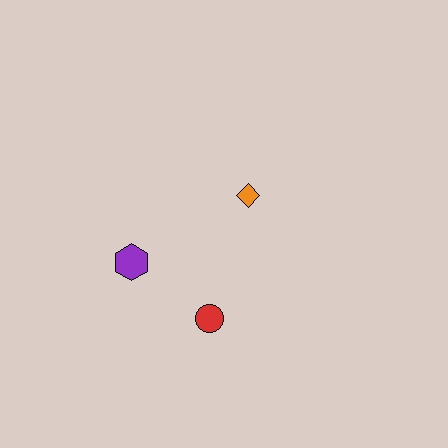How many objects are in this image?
There are 3 objects.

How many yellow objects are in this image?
There are no yellow objects.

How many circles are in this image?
There is 1 circle.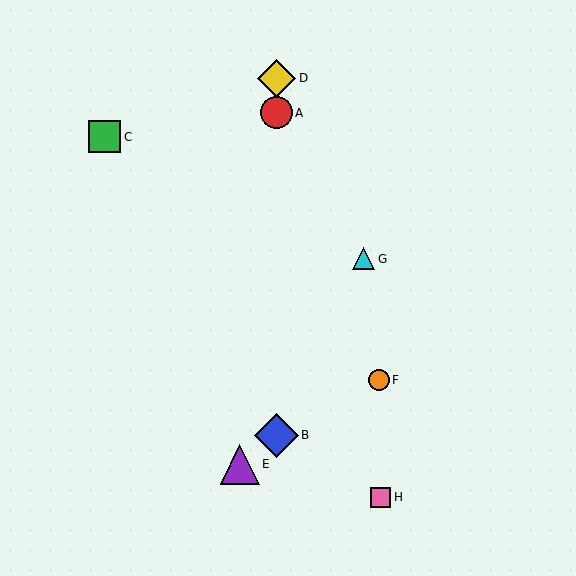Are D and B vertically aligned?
Yes, both are at x≈276.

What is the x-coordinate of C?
Object C is at x≈105.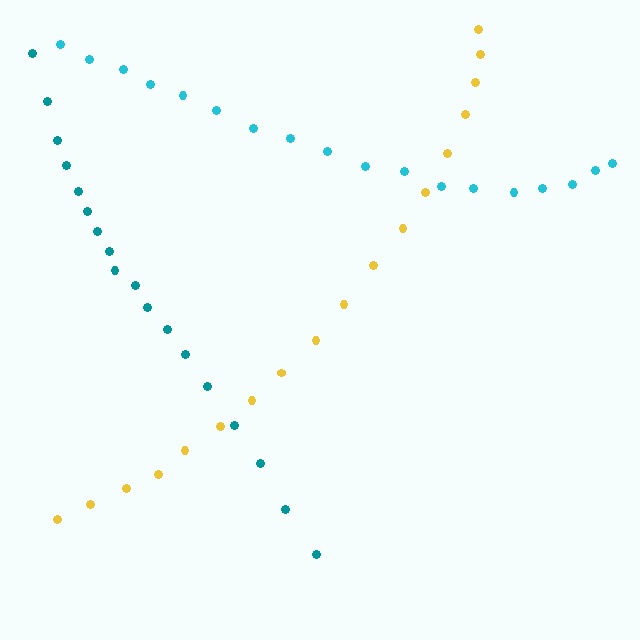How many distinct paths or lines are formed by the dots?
There are 3 distinct paths.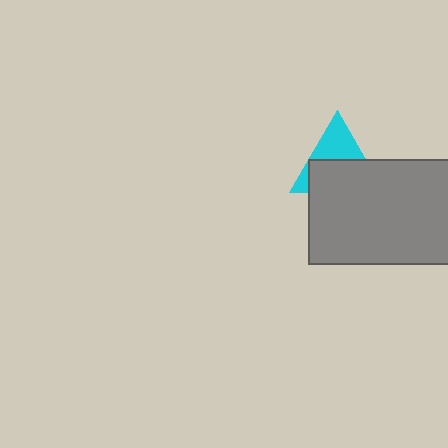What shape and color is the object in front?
The object in front is a gray rectangle.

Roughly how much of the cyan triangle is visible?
A small part of it is visible (roughly 43%).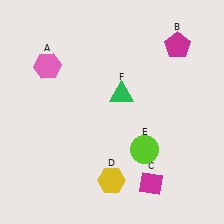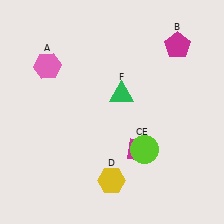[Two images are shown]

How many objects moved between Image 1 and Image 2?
1 object moved between the two images.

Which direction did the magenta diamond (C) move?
The magenta diamond (C) moved up.